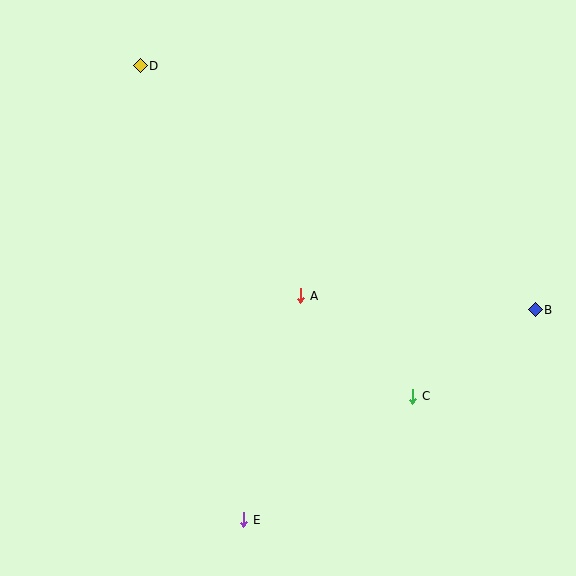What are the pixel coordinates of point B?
Point B is at (535, 310).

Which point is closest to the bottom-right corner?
Point C is closest to the bottom-right corner.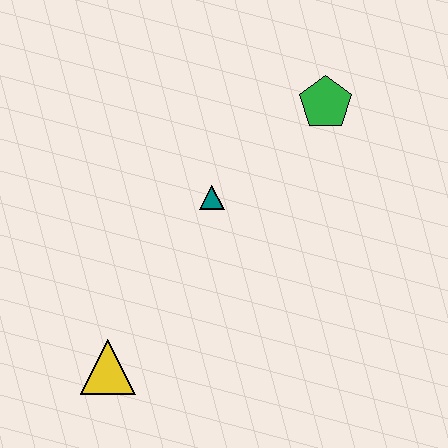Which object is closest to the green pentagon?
The teal triangle is closest to the green pentagon.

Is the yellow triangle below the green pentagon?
Yes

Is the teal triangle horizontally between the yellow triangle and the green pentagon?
Yes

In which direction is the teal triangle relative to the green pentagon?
The teal triangle is to the left of the green pentagon.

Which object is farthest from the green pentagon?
The yellow triangle is farthest from the green pentagon.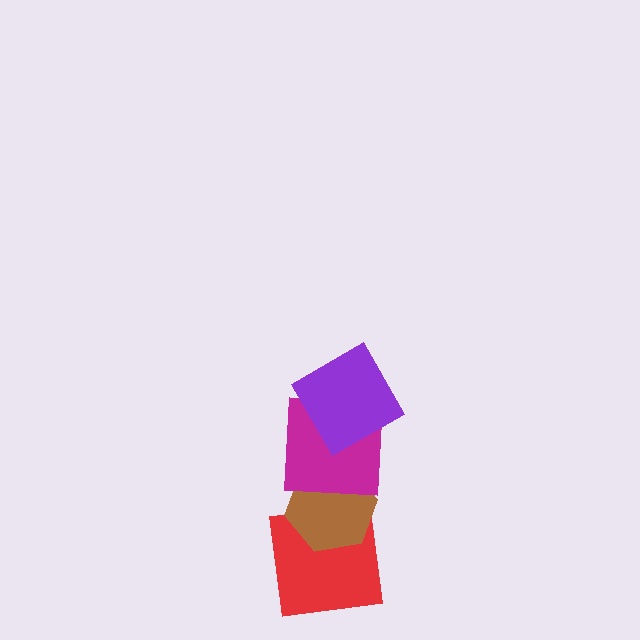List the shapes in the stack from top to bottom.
From top to bottom: the purple square, the magenta square, the brown hexagon, the red square.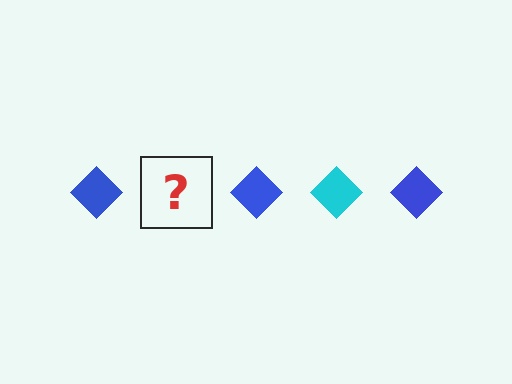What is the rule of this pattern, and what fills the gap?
The rule is that the pattern cycles through blue, cyan diamonds. The gap should be filled with a cyan diamond.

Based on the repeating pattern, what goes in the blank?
The blank should be a cyan diamond.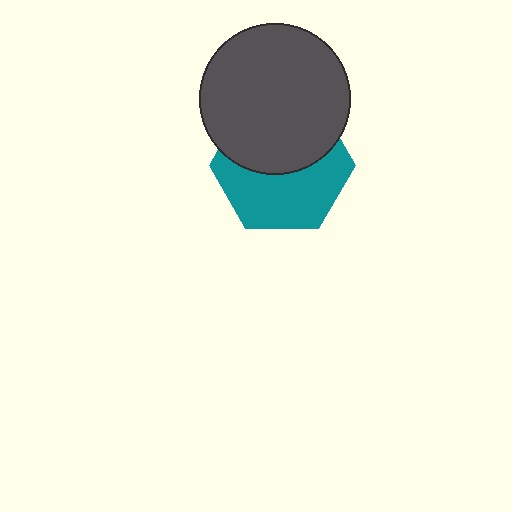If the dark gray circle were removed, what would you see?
You would see the complete teal hexagon.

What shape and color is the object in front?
The object in front is a dark gray circle.